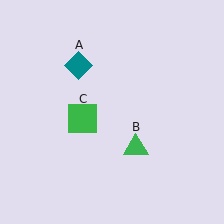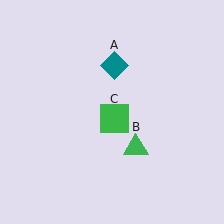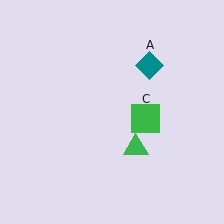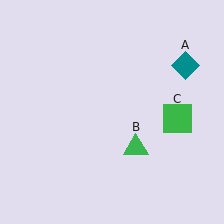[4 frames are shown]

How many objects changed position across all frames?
2 objects changed position: teal diamond (object A), green square (object C).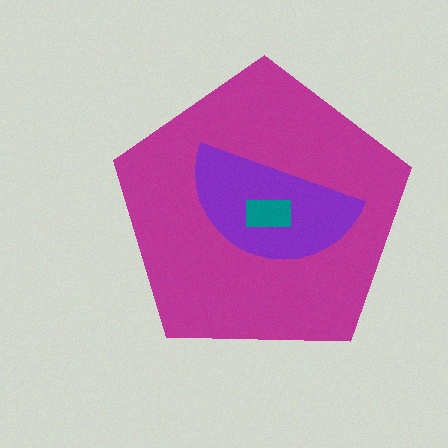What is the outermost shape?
The magenta pentagon.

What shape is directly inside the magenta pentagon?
The purple semicircle.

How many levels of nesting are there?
3.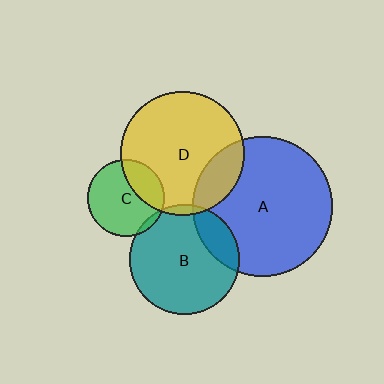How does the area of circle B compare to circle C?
Approximately 2.0 times.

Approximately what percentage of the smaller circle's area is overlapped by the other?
Approximately 15%.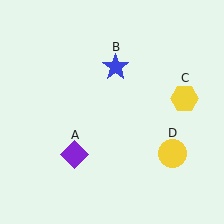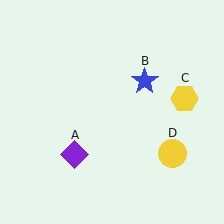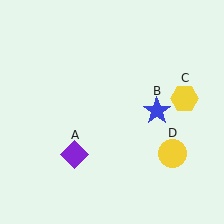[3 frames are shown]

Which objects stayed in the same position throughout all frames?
Purple diamond (object A) and yellow hexagon (object C) and yellow circle (object D) remained stationary.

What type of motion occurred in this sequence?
The blue star (object B) rotated clockwise around the center of the scene.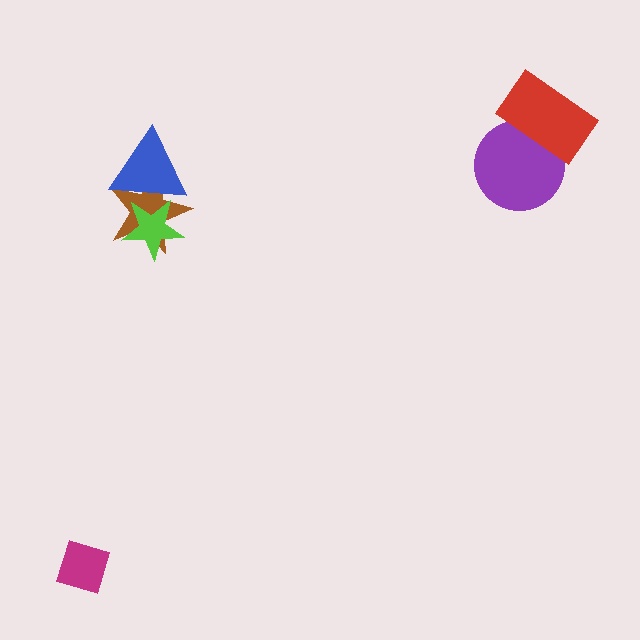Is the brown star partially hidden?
Yes, it is partially covered by another shape.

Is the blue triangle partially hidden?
Yes, it is partially covered by another shape.